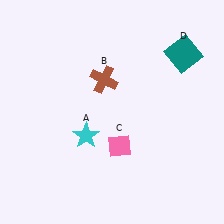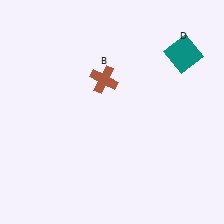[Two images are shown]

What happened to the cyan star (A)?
The cyan star (A) was removed in Image 2. It was in the bottom-left area of Image 1.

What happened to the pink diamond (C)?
The pink diamond (C) was removed in Image 2. It was in the bottom-right area of Image 1.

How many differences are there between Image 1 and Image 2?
There are 2 differences between the two images.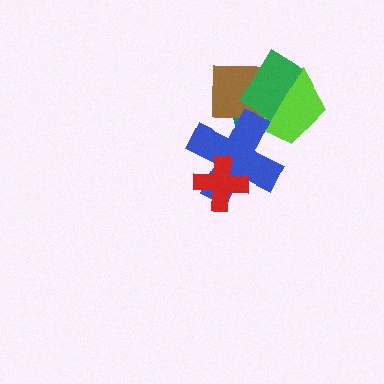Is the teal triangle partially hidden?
Yes, it is partially covered by another shape.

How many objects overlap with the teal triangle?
4 objects overlap with the teal triangle.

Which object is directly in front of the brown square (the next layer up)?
The blue cross is directly in front of the brown square.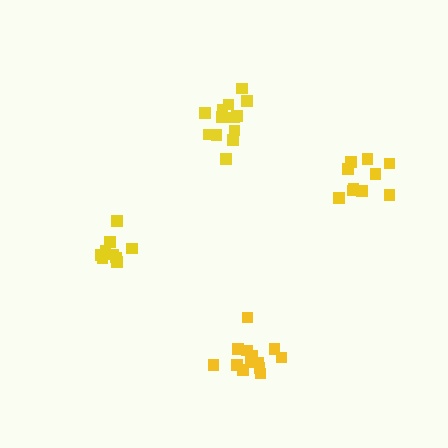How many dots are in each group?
Group 1: 10 dots, Group 2: 10 dots, Group 3: 14 dots, Group 4: 13 dots (47 total).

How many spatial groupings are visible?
There are 4 spatial groupings.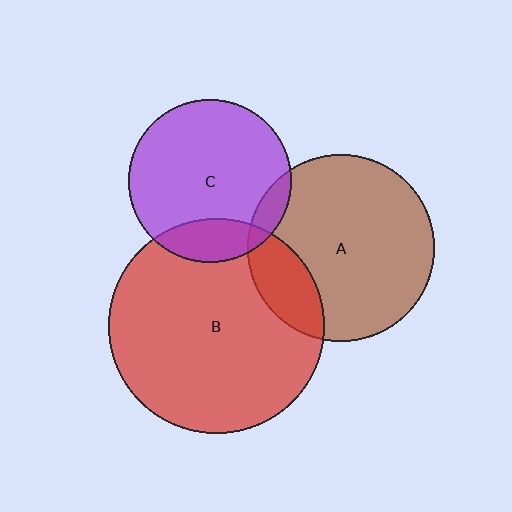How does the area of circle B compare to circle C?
Approximately 1.8 times.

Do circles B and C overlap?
Yes.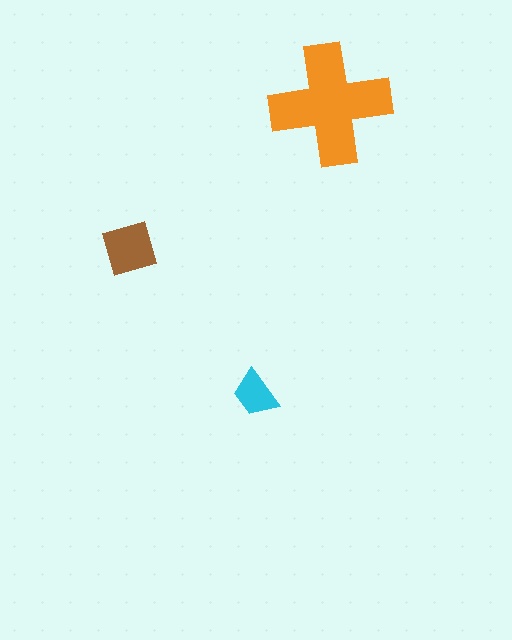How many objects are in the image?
There are 3 objects in the image.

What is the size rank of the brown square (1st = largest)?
2nd.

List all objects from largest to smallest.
The orange cross, the brown square, the cyan trapezoid.